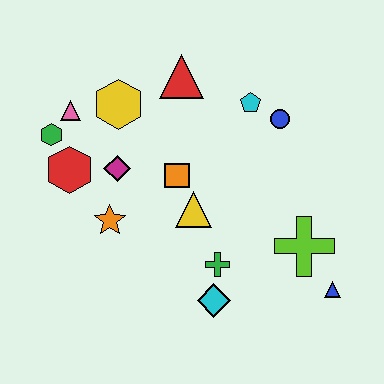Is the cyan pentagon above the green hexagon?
Yes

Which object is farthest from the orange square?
The blue triangle is farthest from the orange square.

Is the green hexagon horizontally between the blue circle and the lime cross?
No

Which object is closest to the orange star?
The magenta diamond is closest to the orange star.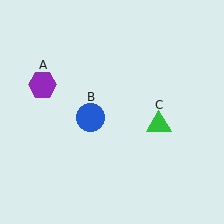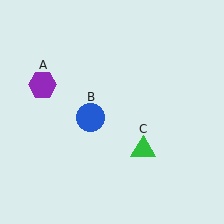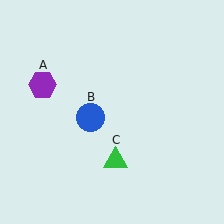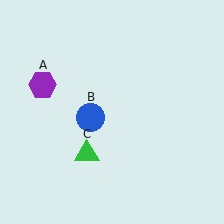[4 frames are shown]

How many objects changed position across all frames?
1 object changed position: green triangle (object C).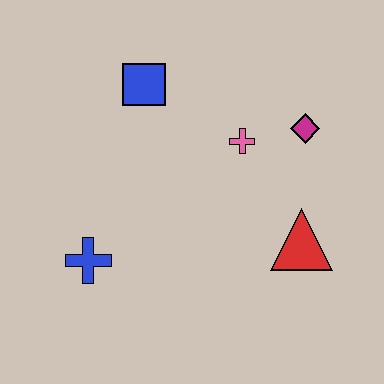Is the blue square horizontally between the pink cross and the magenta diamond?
No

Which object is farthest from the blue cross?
The magenta diamond is farthest from the blue cross.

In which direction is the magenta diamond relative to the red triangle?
The magenta diamond is above the red triangle.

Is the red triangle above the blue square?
No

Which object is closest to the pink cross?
The magenta diamond is closest to the pink cross.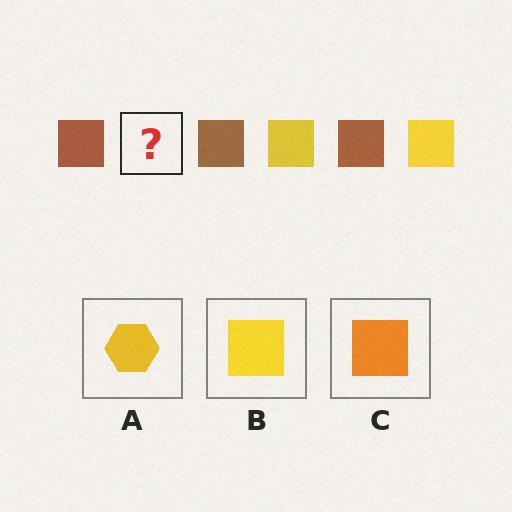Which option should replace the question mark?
Option B.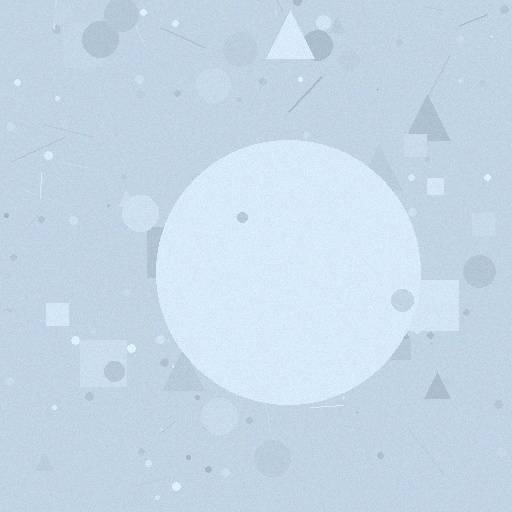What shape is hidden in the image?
A circle is hidden in the image.